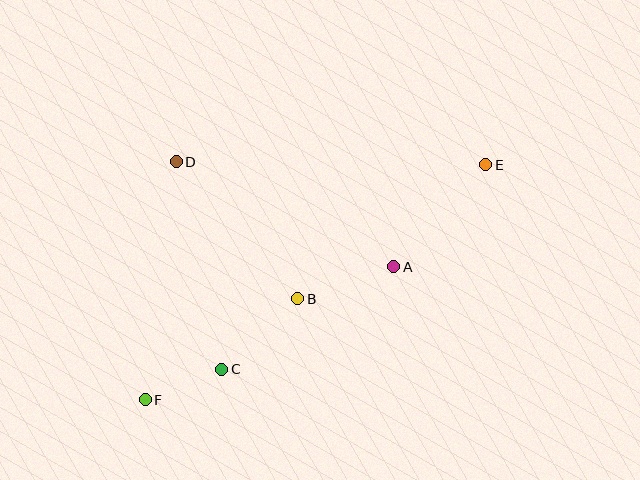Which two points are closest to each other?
Points C and F are closest to each other.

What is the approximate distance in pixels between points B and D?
The distance between B and D is approximately 183 pixels.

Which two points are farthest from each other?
Points E and F are farthest from each other.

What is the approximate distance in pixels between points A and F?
The distance between A and F is approximately 282 pixels.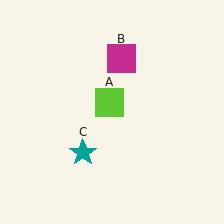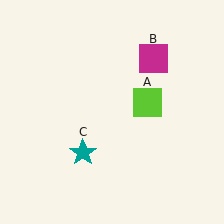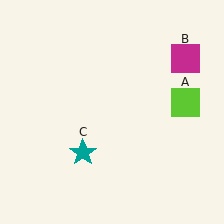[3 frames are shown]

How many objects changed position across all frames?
2 objects changed position: lime square (object A), magenta square (object B).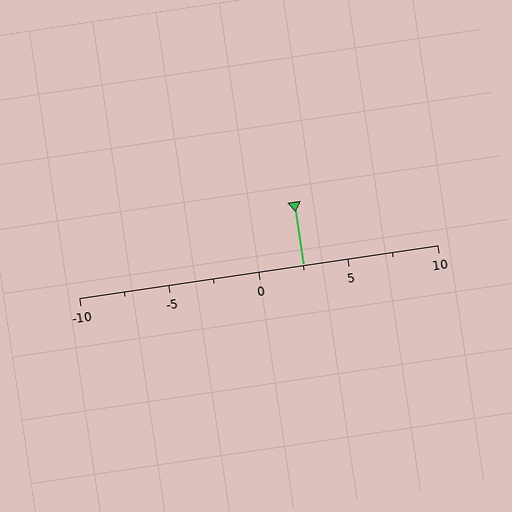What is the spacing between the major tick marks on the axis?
The major ticks are spaced 5 apart.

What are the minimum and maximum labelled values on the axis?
The axis runs from -10 to 10.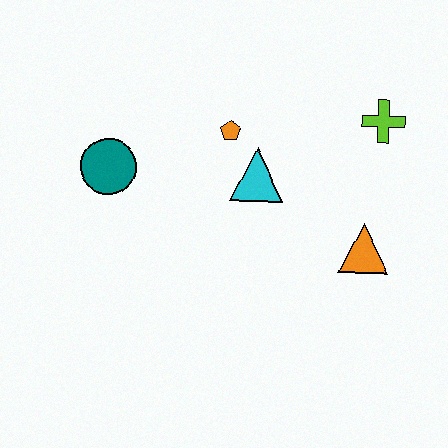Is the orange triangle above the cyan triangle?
No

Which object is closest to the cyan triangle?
The orange pentagon is closest to the cyan triangle.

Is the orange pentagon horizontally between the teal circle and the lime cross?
Yes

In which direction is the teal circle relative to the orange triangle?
The teal circle is to the left of the orange triangle.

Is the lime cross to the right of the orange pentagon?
Yes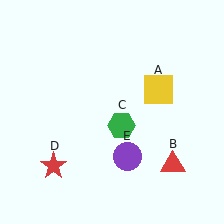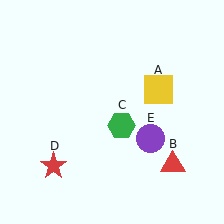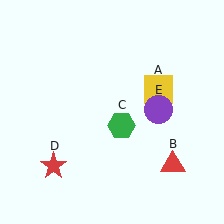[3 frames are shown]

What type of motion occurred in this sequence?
The purple circle (object E) rotated counterclockwise around the center of the scene.